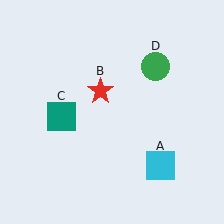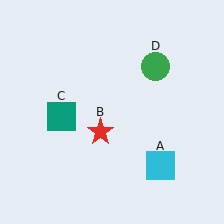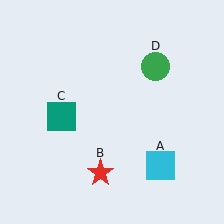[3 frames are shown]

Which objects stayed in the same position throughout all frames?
Cyan square (object A) and teal square (object C) and green circle (object D) remained stationary.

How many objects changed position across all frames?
1 object changed position: red star (object B).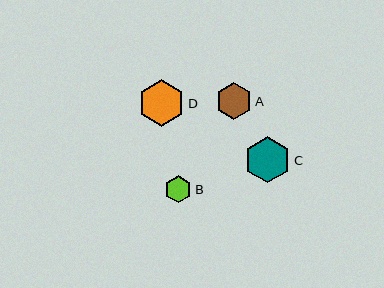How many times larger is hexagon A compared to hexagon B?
Hexagon A is approximately 1.4 times the size of hexagon B.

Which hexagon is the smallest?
Hexagon B is the smallest with a size of approximately 27 pixels.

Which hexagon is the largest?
Hexagon D is the largest with a size of approximately 47 pixels.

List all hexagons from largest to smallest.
From largest to smallest: D, C, A, B.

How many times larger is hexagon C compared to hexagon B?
Hexagon C is approximately 1.7 times the size of hexagon B.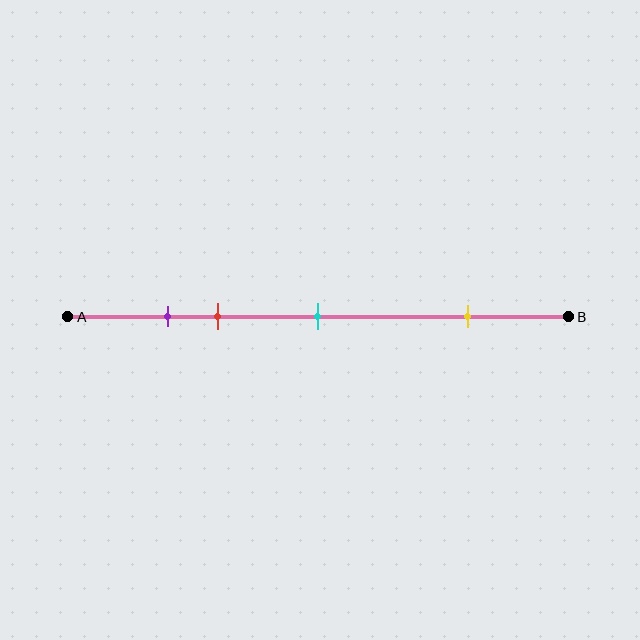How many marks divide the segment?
There are 4 marks dividing the segment.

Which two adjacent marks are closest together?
The purple and red marks are the closest adjacent pair.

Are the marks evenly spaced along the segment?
No, the marks are not evenly spaced.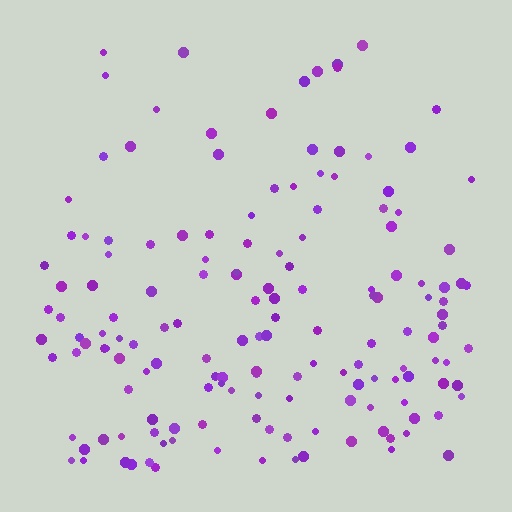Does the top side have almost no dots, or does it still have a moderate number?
Still a moderate number, just noticeably fewer than the bottom.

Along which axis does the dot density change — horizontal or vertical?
Vertical.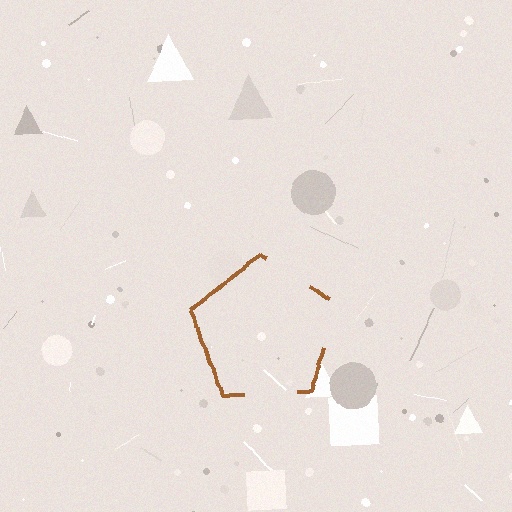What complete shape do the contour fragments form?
The contour fragments form a pentagon.